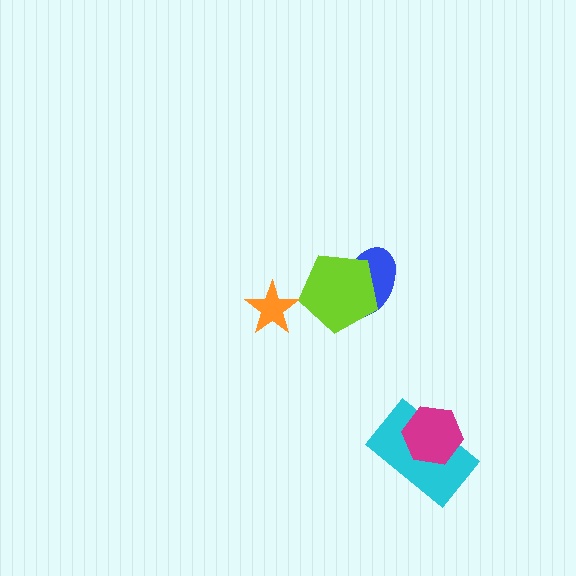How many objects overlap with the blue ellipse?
1 object overlaps with the blue ellipse.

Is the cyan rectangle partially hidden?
Yes, it is partially covered by another shape.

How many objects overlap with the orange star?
0 objects overlap with the orange star.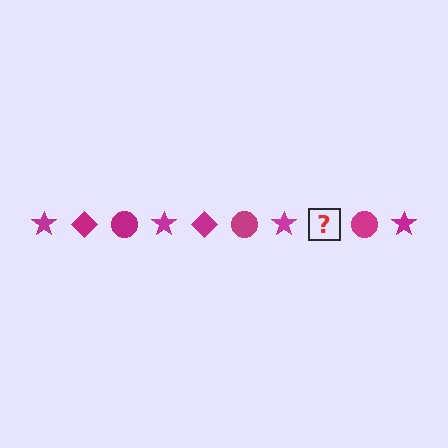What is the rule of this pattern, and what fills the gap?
The rule is that the pattern cycles through star, diamond, circle shapes in magenta. The gap should be filled with a magenta diamond.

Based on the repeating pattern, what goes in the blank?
The blank should be a magenta diamond.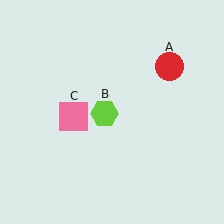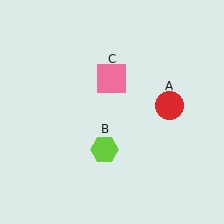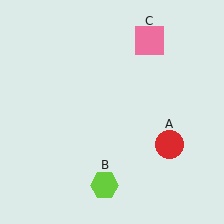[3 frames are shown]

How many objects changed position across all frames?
3 objects changed position: red circle (object A), lime hexagon (object B), pink square (object C).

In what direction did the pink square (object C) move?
The pink square (object C) moved up and to the right.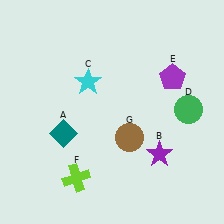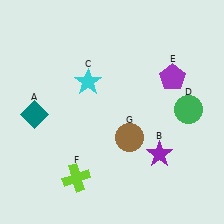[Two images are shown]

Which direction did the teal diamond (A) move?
The teal diamond (A) moved left.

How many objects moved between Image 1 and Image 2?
1 object moved between the two images.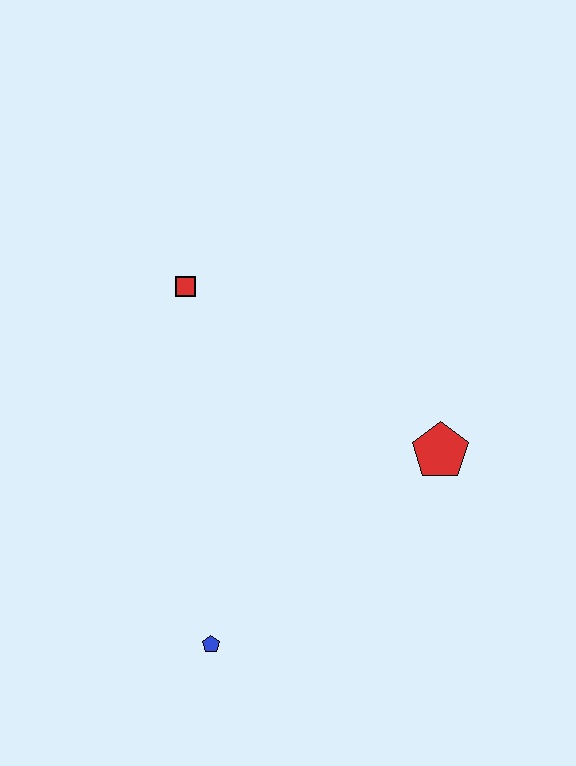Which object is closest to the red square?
The red pentagon is closest to the red square.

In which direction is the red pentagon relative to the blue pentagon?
The red pentagon is to the right of the blue pentagon.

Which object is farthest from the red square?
The blue pentagon is farthest from the red square.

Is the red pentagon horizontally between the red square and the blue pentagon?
No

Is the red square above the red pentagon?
Yes